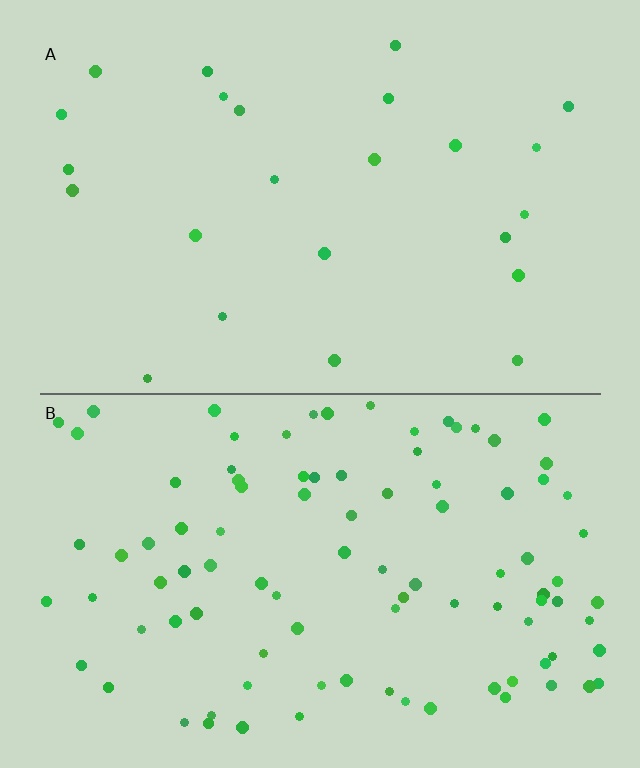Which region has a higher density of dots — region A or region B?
B (the bottom).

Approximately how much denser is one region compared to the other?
Approximately 4.1× — region B over region A.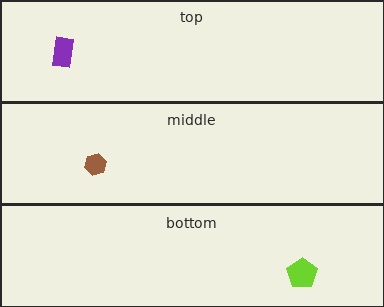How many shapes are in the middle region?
1.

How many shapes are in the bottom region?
1.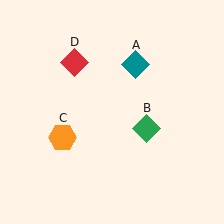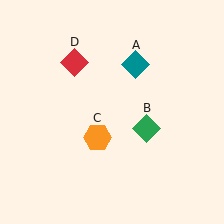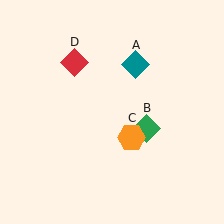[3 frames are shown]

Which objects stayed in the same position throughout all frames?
Teal diamond (object A) and green diamond (object B) and red diamond (object D) remained stationary.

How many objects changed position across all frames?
1 object changed position: orange hexagon (object C).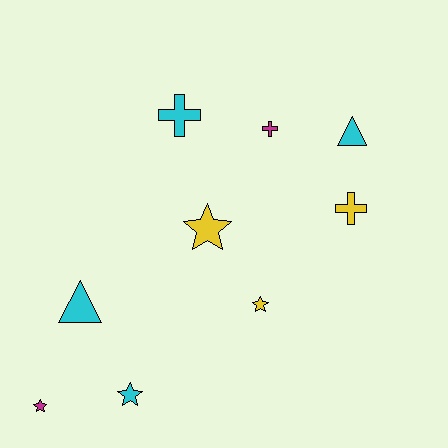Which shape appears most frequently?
Star, with 4 objects.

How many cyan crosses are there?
There is 1 cyan cross.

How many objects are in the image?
There are 9 objects.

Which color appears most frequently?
Cyan, with 4 objects.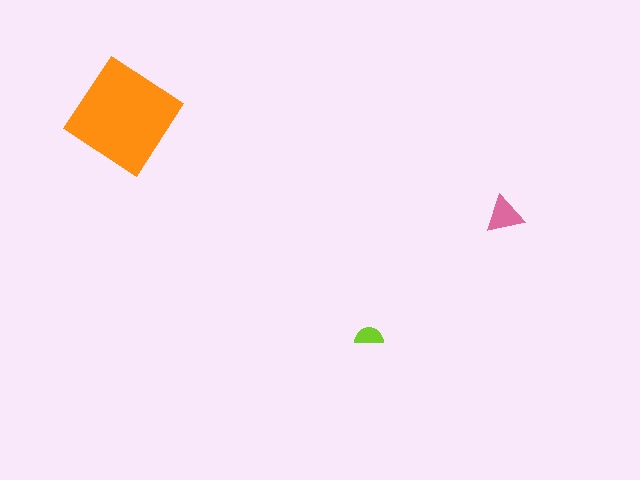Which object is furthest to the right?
The pink triangle is rightmost.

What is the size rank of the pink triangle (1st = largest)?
2nd.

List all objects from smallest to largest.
The lime semicircle, the pink triangle, the orange diamond.